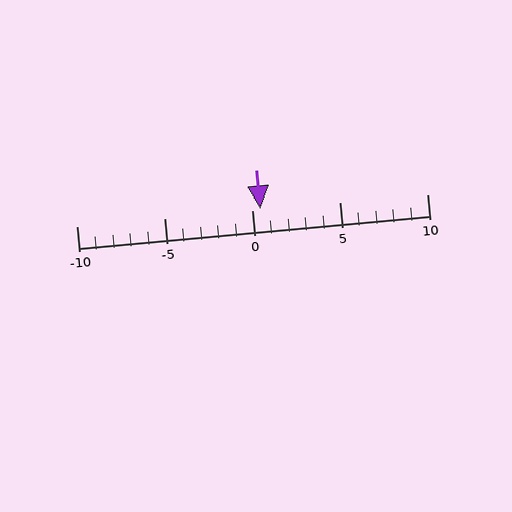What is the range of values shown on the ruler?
The ruler shows values from -10 to 10.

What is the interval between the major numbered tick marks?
The major tick marks are spaced 5 units apart.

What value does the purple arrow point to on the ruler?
The purple arrow points to approximately 0.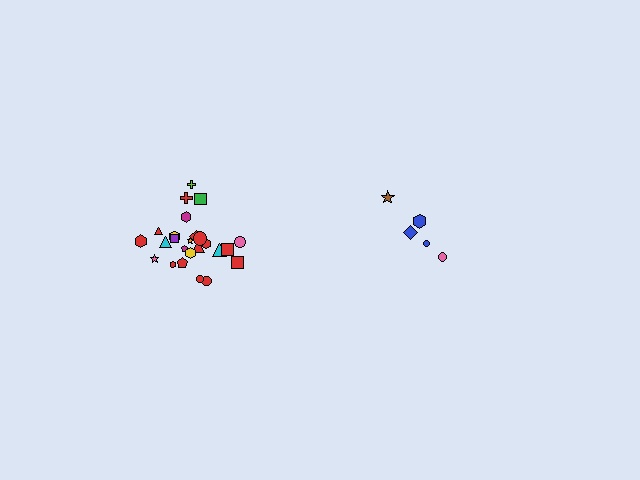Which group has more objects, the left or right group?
The left group.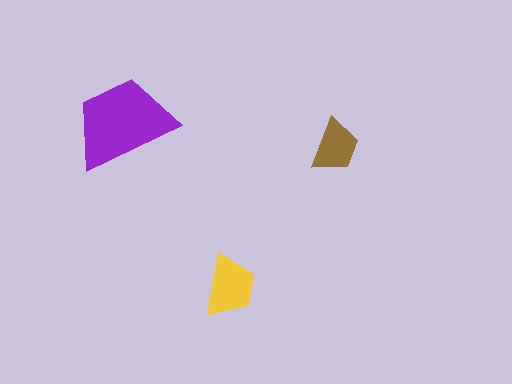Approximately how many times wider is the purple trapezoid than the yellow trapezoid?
About 1.5 times wider.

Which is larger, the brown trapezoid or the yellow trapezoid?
The yellow one.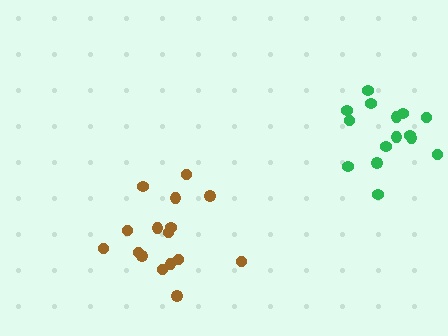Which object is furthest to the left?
The brown cluster is leftmost.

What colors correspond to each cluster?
The clusters are colored: green, brown.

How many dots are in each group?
Group 1: 15 dots, Group 2: 16 dots (31 total).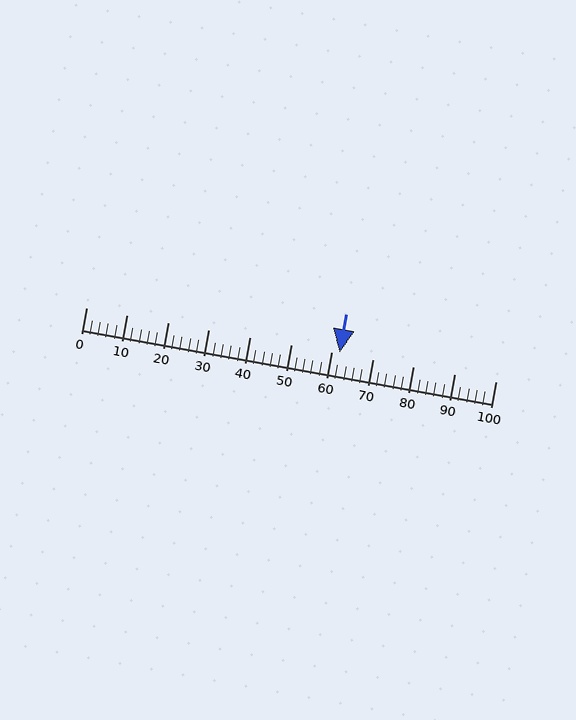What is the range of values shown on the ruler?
The ruler shows values from 0 to 100.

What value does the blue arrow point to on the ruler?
The blue arrow points to approximately 62.